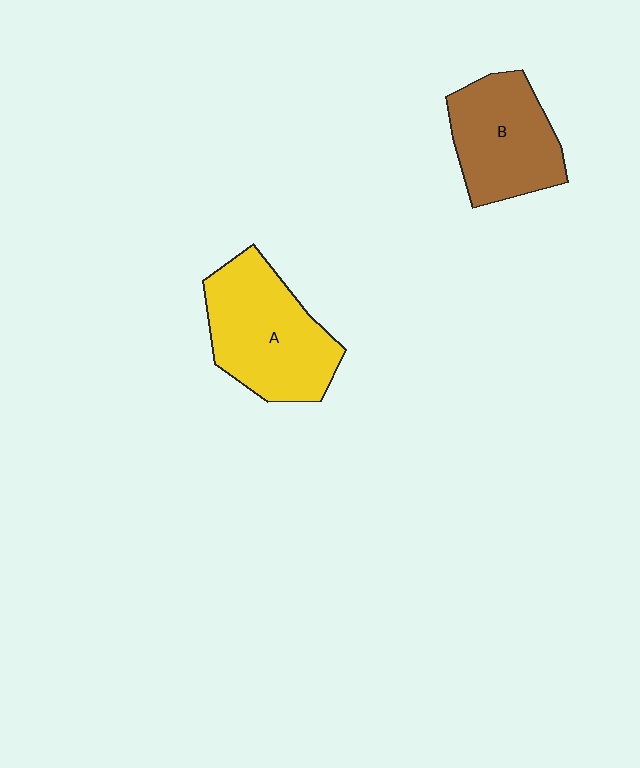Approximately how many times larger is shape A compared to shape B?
Approximately 1.2 times.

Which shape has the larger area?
Shape A (yellow).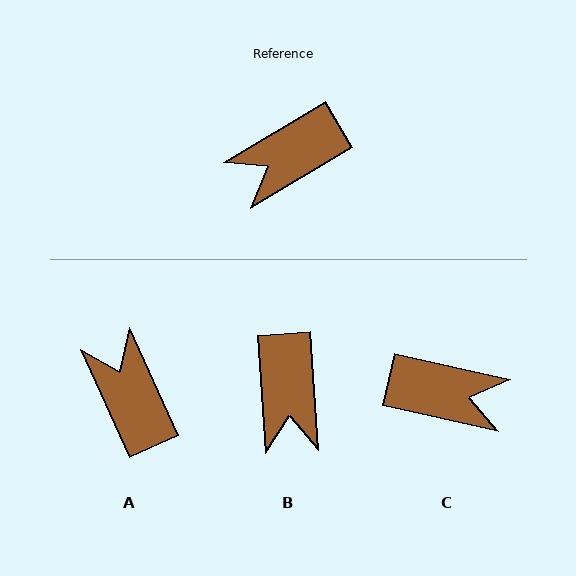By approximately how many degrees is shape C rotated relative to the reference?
Approximately 137 degrees counter-clockwise.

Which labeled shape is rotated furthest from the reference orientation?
C, about 137 degrees away.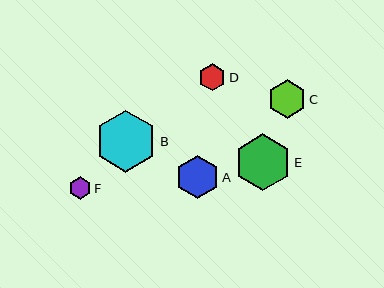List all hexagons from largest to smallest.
From largest to smallest: B, E, A, C, D, F.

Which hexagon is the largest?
Hexagon B is the largest with a size of approximately 62 pixels.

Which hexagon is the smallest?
Hexagon F is the smallest with a size of approximately 22 pixels.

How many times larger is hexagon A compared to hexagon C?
Hexagon A is approximately 1.1 times the size of hexagon C.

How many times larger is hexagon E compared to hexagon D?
Hexagon E is approximately 2.1 times the size of hexagon D.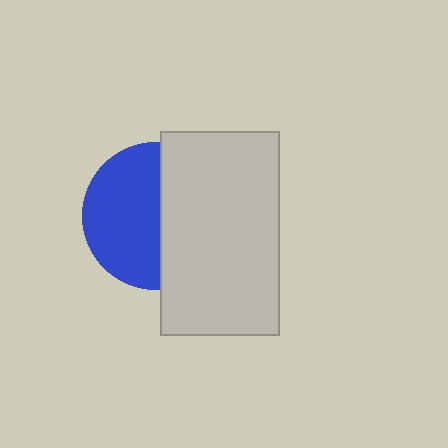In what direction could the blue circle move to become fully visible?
The blue circle could move left. That would shift it out from behind the light gray rectangle entirely.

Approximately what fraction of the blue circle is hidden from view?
Roughly 47% of the blue circle is hidden behind the light gray rectangle.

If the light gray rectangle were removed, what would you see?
You would see the complete blue circle.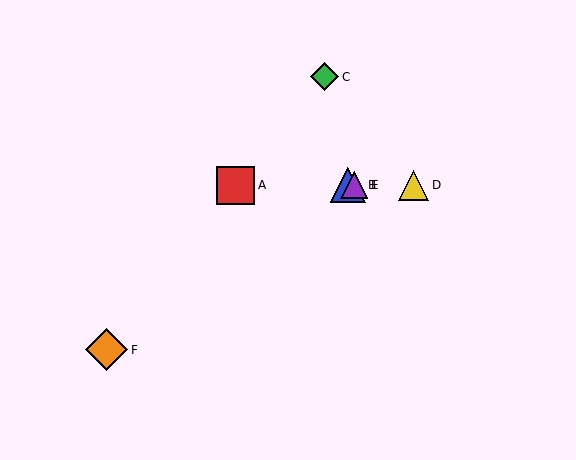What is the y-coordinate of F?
Object F is at y≈350.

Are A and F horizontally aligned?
No, A is at y≈185 and F is at y≈350.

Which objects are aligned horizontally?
Objects A, B, D, E are aligned horizontally.